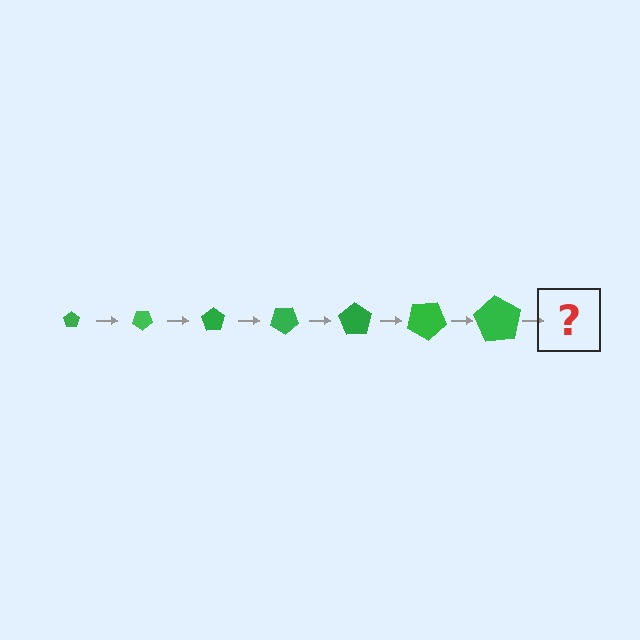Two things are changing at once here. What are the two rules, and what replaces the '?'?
The two rules are that the pentagon grows larger each step and it rotates 35 degrees each step. The '?' should be a pentagon, larger than the previous one and rotated 245 degrees from the start.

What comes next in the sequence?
The next element should be a pentagon, larger than the previous one and rotated 245 degrees from the start.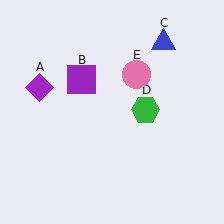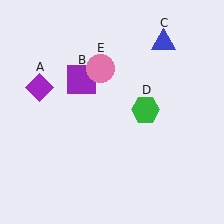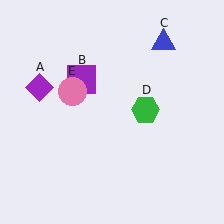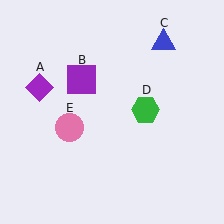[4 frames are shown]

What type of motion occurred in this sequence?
The pink circle (object E) rotated counterclockwise around the center of the scene.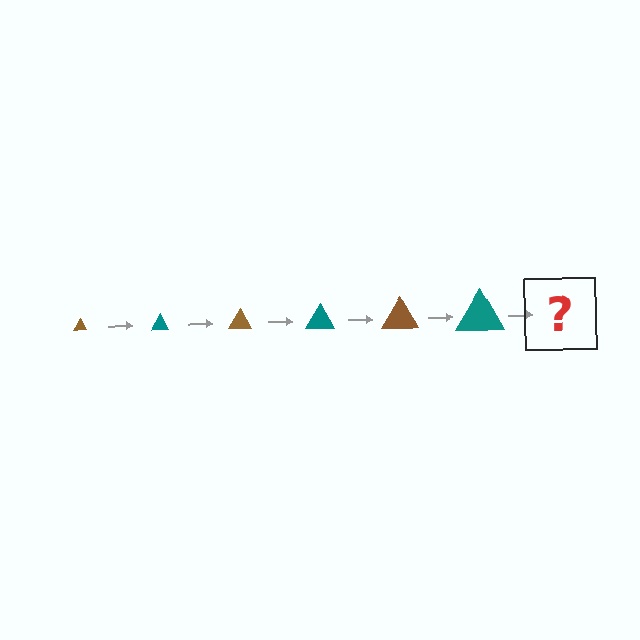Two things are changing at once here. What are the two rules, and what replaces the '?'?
The two rules are that the triangle grows larger each step and the color cycles through brown and teal. The '?' should be a brown triangle, larger than the previous one.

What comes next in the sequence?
The next element should be a brown triangle, larger than the previous one.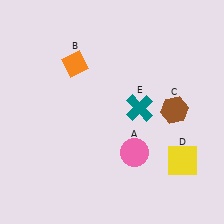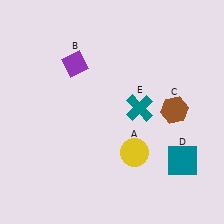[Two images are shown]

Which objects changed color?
A changed from pink to yellow. B changed from orange to purple. D changed from yellow to teal.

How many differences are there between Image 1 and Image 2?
There are 3 differences between the two images.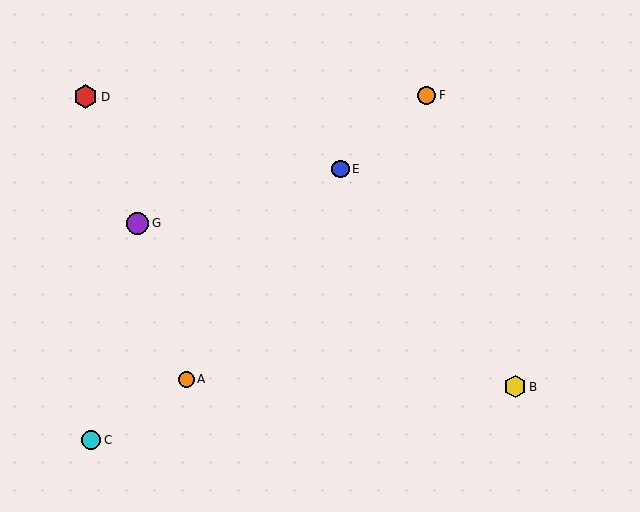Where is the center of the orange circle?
The center of the orange circle is at (186, 379).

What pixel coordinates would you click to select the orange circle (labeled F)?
Click at (427, 95) to select the orange circle F.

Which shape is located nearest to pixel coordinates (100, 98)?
The red hexagon (labeled D) at (86, 97) is nearest to that location.